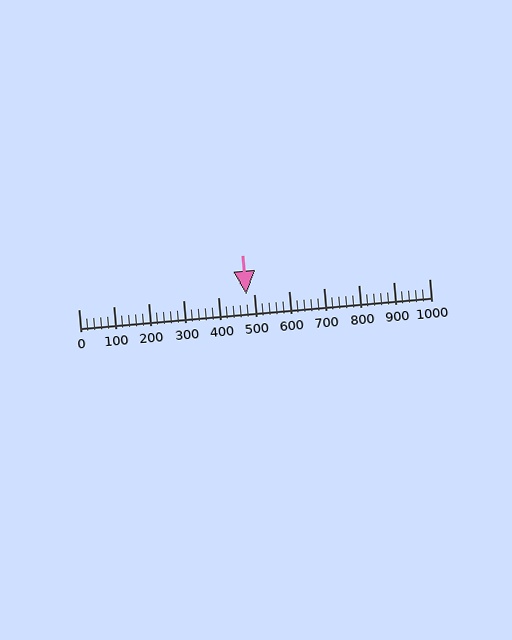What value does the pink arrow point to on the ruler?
The pink arrow points to approximately 480.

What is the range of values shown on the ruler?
The ruler shows values from 0 to 1000.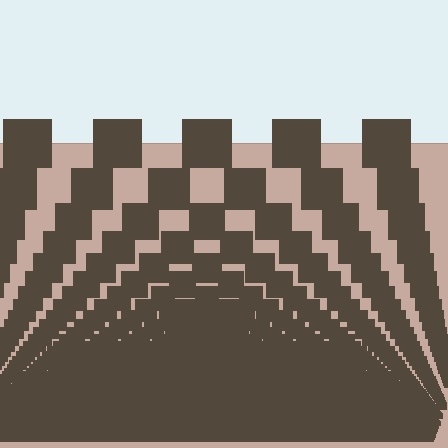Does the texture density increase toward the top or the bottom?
Density increases toward the bottom.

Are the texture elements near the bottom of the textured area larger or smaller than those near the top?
Smaller. The gradient is inverted — elements near the bottom are smaller and denser.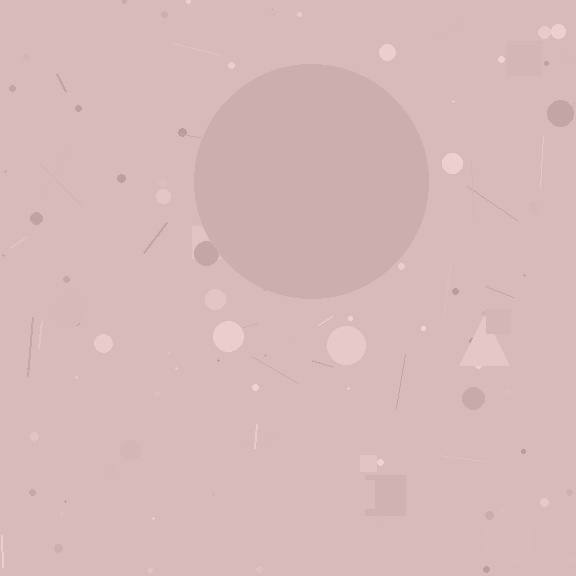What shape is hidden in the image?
A circle is hidden in the image.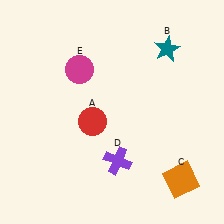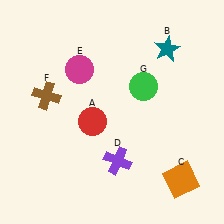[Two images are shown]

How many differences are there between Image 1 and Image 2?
There are 2 differences between the two images.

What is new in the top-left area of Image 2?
A brown cross (F) was added in the top-left area of Image 2.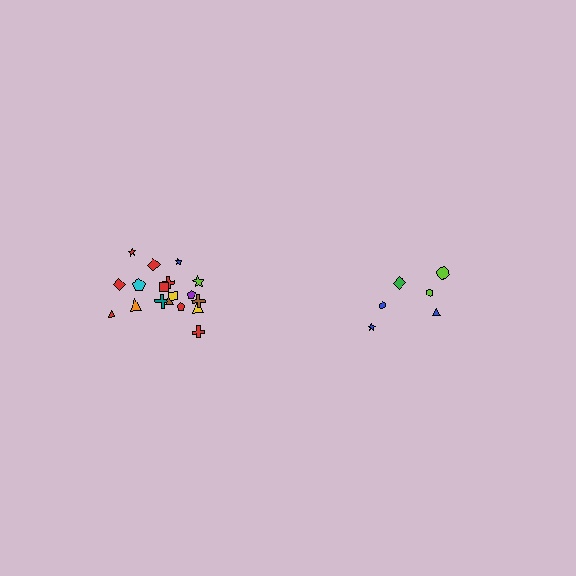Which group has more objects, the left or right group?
The left group.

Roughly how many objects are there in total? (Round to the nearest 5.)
Roughly 25 objects in total.